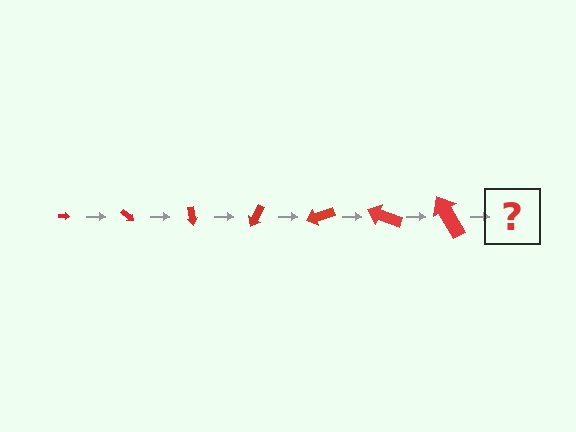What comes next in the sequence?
The next element should be an arrow, larger than the previous one and rotated 280 degrees from the start.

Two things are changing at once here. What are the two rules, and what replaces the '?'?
The two rules are that the arrow grows larger each step and it rotates 40 degrees each step. The '?' should be an arrow, larger than the previous one and rotated 280 degrees from the start.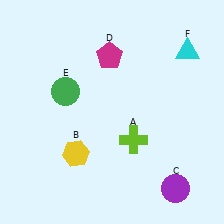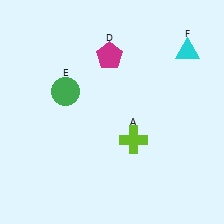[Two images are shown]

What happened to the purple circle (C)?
The purple circle (C) was removed in Image 2. It was in the bottom-right area of Image 1.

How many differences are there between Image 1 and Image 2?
There are 2 differences between the two images.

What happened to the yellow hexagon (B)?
The yellow hexagon (B) was removed in Image 2. It was in the bottom-left area of Image 1.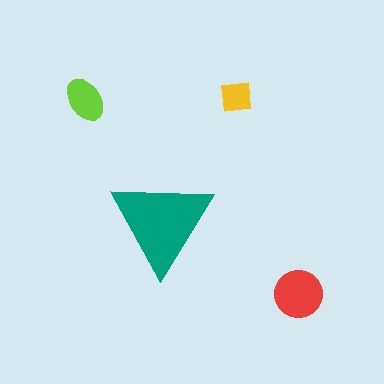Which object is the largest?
The teal triangle.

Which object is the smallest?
The yellow square.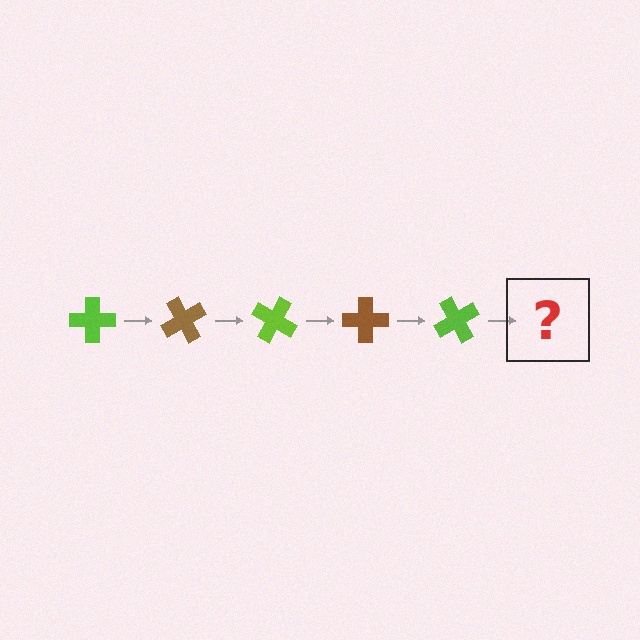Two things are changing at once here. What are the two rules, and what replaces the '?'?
The two rules are that it rotates 60 degrees each step and the color cycles through lime and brown. The '?' should be a brown cross, rotated 300 degrees from the start.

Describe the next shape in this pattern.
It should be a brown cross, rotated 300 degrees from the start.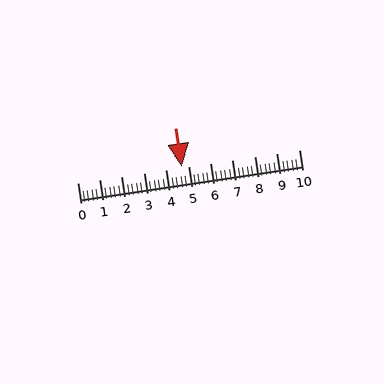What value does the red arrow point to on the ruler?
The red arrow points to approximately 4.7.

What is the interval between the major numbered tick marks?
The major tick marks are spaced 1 units apart.